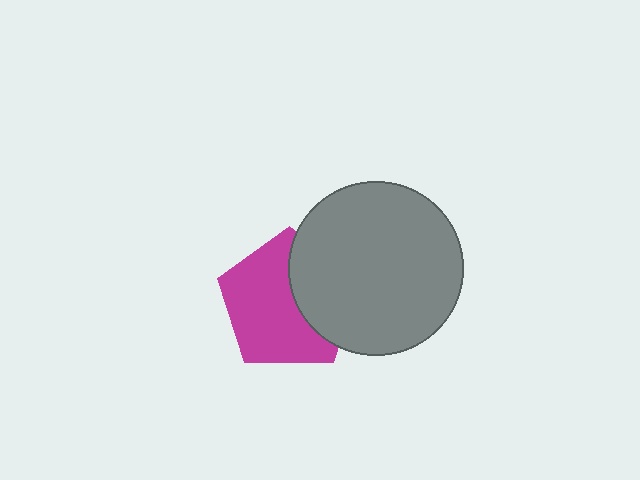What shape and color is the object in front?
The object in front is a gray circle.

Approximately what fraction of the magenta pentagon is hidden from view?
Roughly 36% of the magenta pentagon is hidden behind the gray circle.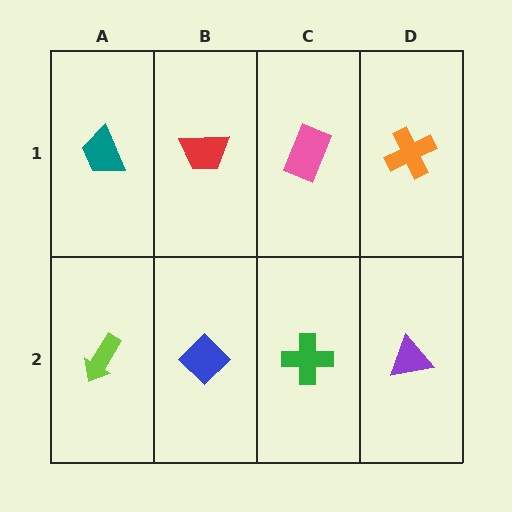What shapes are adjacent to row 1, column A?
A lime arrow (row 2, column A), a red trapezoid (row 1, column B).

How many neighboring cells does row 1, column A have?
2.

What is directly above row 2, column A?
A teal trapezoid.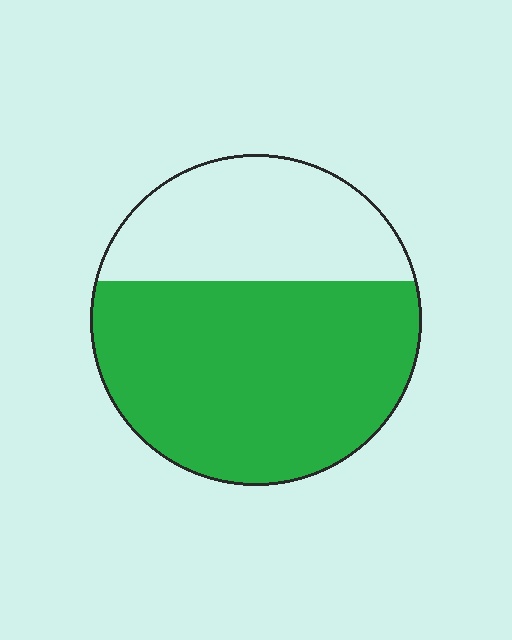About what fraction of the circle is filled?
About two thirds (2/3).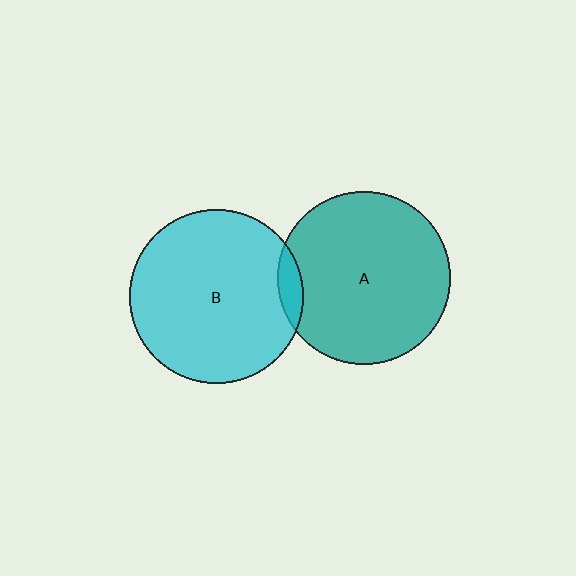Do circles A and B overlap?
Yes.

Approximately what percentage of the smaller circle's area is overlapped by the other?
Approximately 5%.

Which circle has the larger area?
Circle A (teal).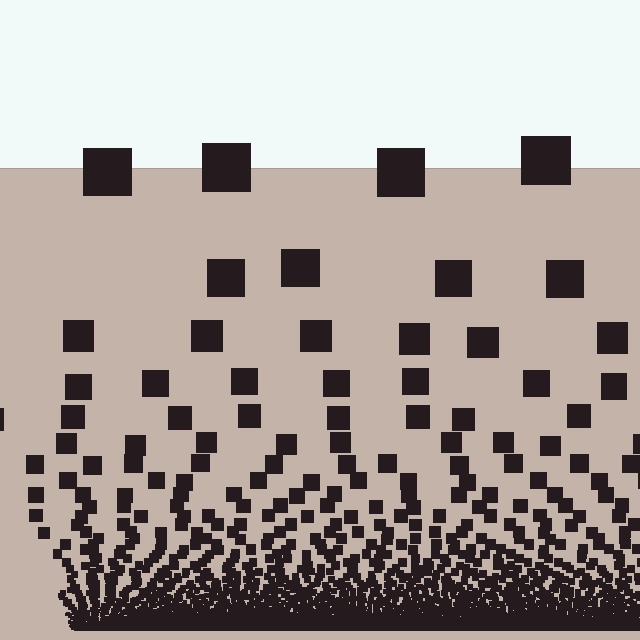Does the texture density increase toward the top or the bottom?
Density increases toward the bottom.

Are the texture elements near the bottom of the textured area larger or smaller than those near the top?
Smaller. The gradient is inverted — elements near the bottom are smaller and denser.